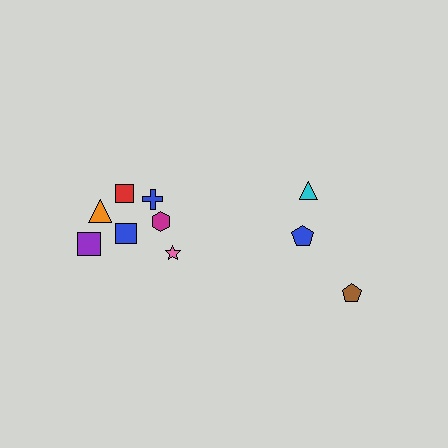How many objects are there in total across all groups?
There are 10 objects.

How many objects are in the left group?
There are 7 objects.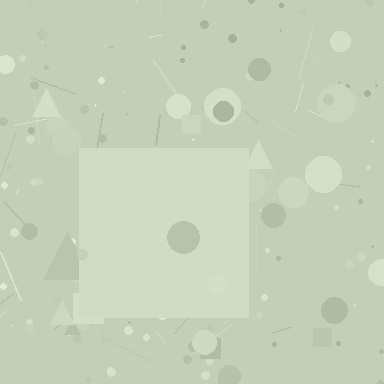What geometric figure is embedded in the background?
A square is embedded in the background.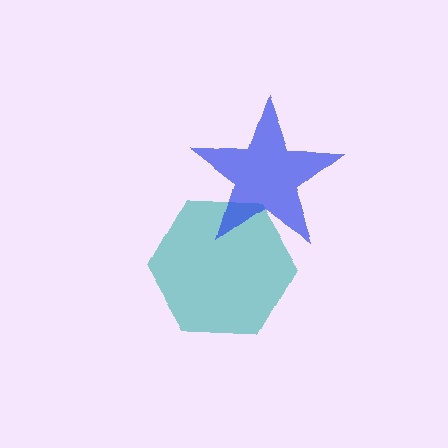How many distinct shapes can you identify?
There are 2 distinct shapes: a teal hexagon, a blue star.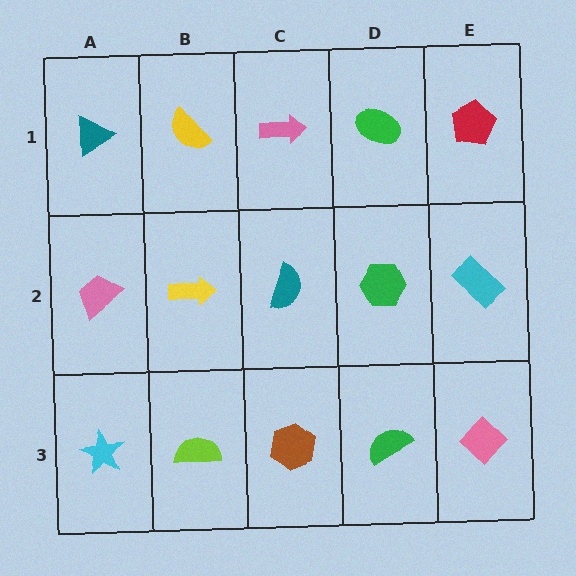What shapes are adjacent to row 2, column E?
A red pentagon (row 1, column E), a pink diamond (row 3, column E), a green hexagon (row 2, column D).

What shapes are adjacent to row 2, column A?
A teal triangle (row 1, column A), a cyan star (row 3, column A), a yellow arrow (row 2, column B).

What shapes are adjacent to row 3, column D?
A green hexagon (row 2, column D), a brown hexagon (row 3, column C), a pink diamond (row 3, column E).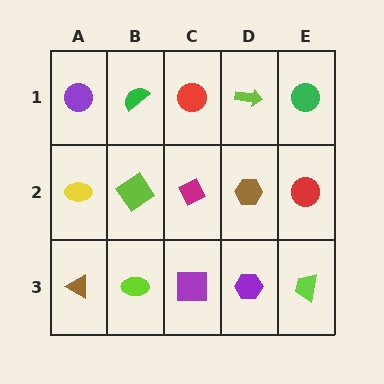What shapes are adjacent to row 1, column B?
A lime diamond (row 2, column B), a purple circle (row 1, column A), a red circle (row 1, column C).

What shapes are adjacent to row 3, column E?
A red circle (row 2, column E), a purple hexagon (row 3, column D).